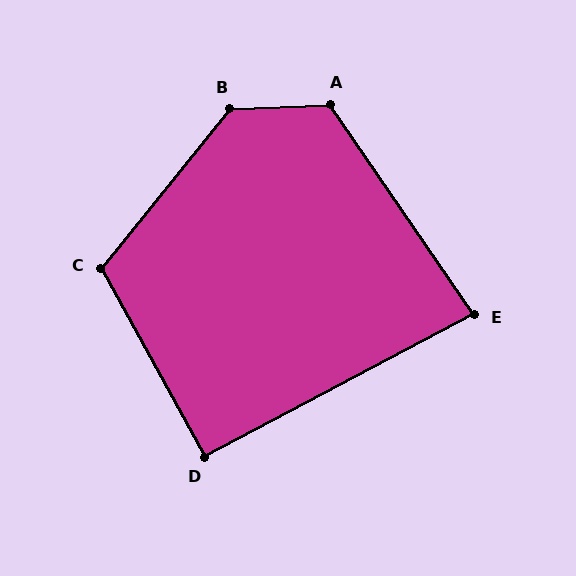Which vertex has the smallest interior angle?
E, at approximately 83 degrees.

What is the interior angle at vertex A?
Approximately 122 degrees (obtuse).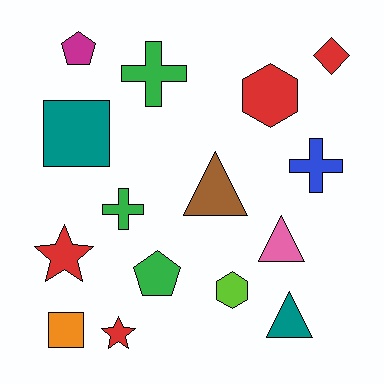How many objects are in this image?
There are 15 objects.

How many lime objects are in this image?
There is 1 lime object.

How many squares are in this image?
There are 2 squares.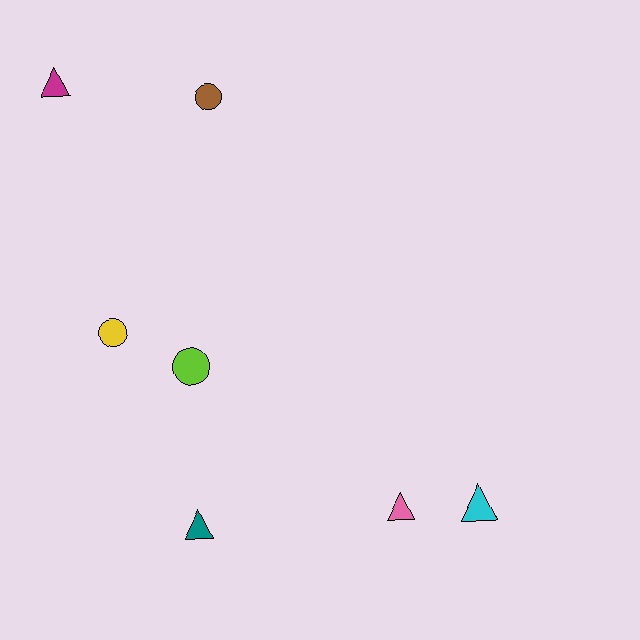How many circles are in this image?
There are 3 circles.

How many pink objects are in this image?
There is 1 pink object.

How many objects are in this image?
There are 7 objects.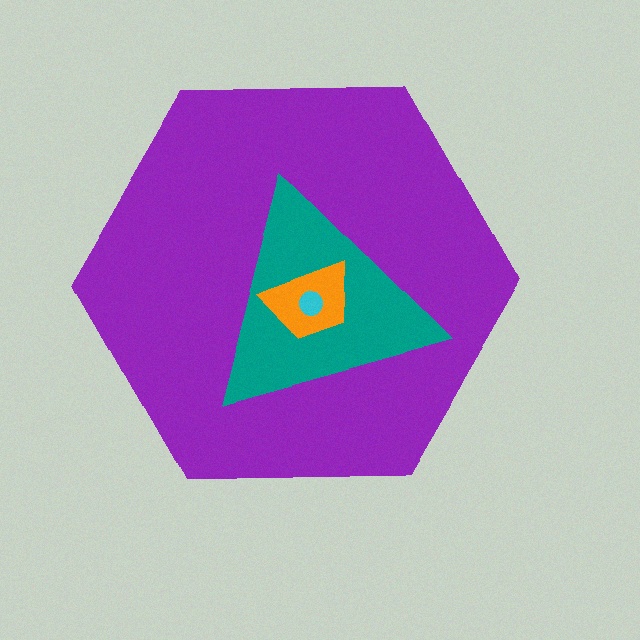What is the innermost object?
The cyan circle.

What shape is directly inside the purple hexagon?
The teal triangle.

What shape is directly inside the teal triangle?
The orange trapezoid.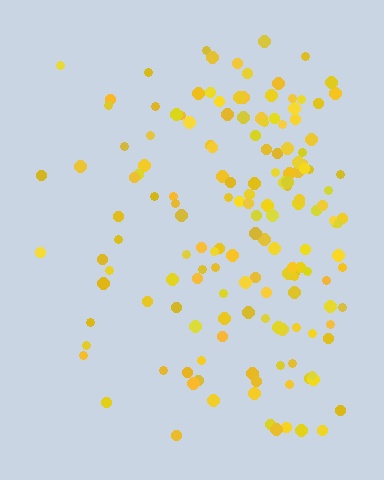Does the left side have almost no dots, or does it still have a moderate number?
Still a moderate number, just noticeably fewer than the right.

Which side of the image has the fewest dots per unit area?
The left.